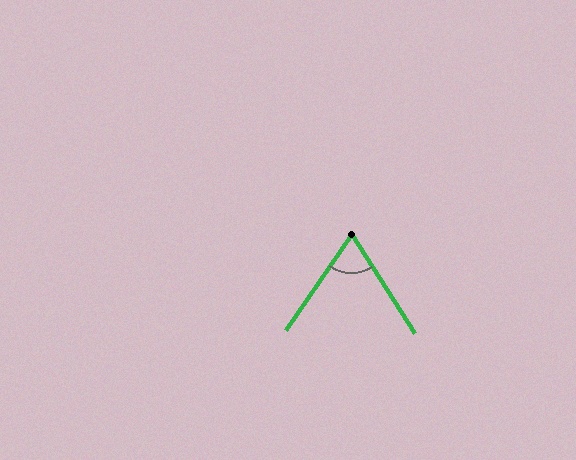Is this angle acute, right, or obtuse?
It is acute.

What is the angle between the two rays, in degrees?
Approximately 67 degrees.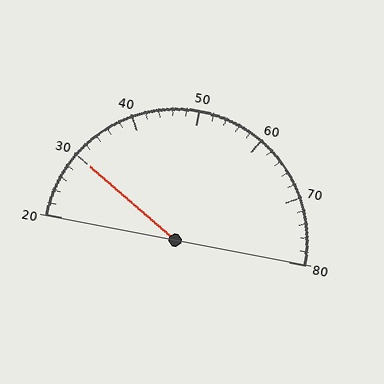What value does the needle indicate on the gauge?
The needle indicates approximately 30.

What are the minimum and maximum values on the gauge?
The gauge ranges from 20 to 80.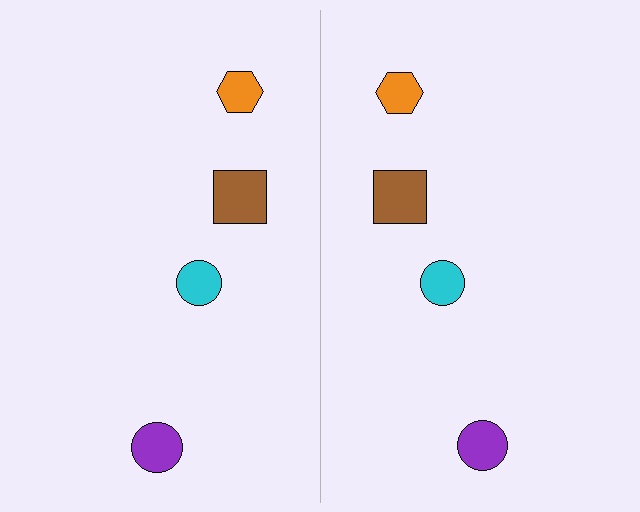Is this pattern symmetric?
Yes, this pattern has bilateral (reflection) symmetry.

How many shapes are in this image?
There are 8 shapes in this image.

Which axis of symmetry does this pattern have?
The pattern has a vertical axis of symmetry running through the center of the image.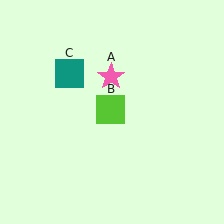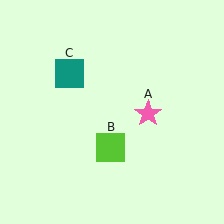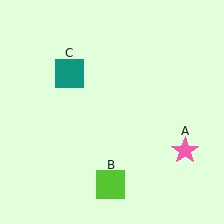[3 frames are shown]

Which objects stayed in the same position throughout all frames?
Teal square (object C) remained stationary.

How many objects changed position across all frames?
2 objects changed position: pink star (object A), lime square (object B).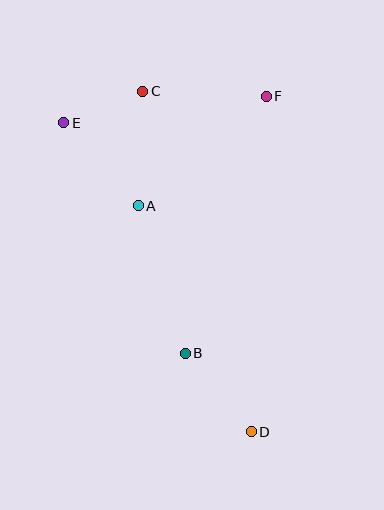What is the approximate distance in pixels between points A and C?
The distance between A and C is approximately 115 pixels.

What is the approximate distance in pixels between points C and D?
The distance between C and D is approximately 357 pixels.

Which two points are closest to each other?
Points C and E are closest to each other.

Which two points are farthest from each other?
Points D and E are farthest from each other.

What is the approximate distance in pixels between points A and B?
The distance between A and B is approximately 155 pixels.